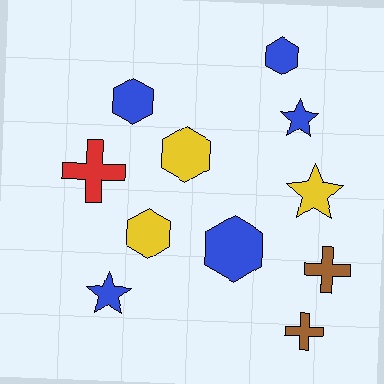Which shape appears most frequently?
Hexagon, with 5 objects.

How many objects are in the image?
There are 11 objects.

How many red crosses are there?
There is 1 red cross.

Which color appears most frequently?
Blue, with 5 objects.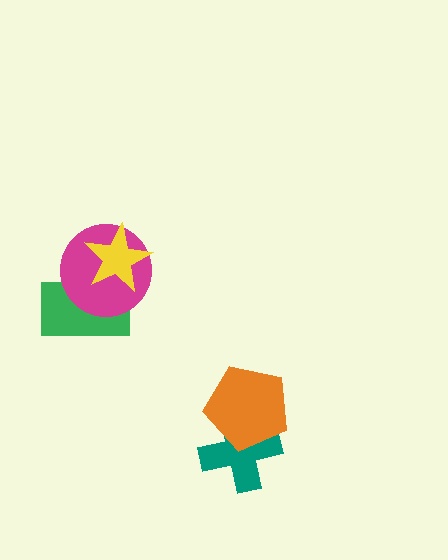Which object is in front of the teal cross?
The orange pentagon is in front of the teal cross.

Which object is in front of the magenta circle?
The yellow star is in front of the magenta circle.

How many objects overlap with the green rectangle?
2 objects overlap with the green rectangle.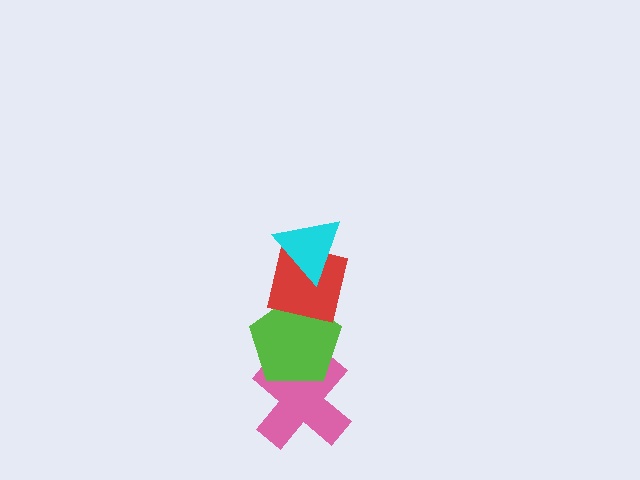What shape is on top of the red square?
The cyan triangle is on top of the red square.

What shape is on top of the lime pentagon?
The red square is on top of the lime pentagon.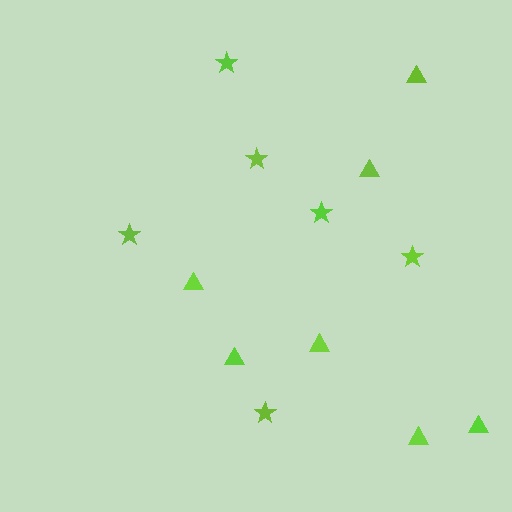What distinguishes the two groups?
There are 2 groups: one group of triangles (7) and one group of stars (6).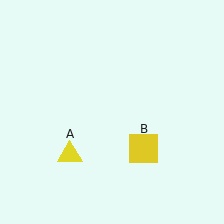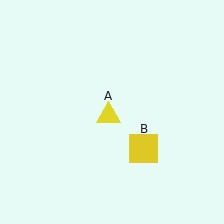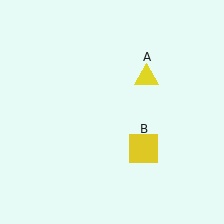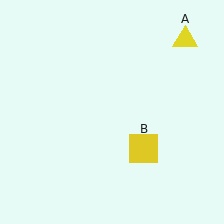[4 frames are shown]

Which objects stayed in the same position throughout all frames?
Yellow square (object B) remained stationary.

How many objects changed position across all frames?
1 object changed position: yellow triangle (object A).